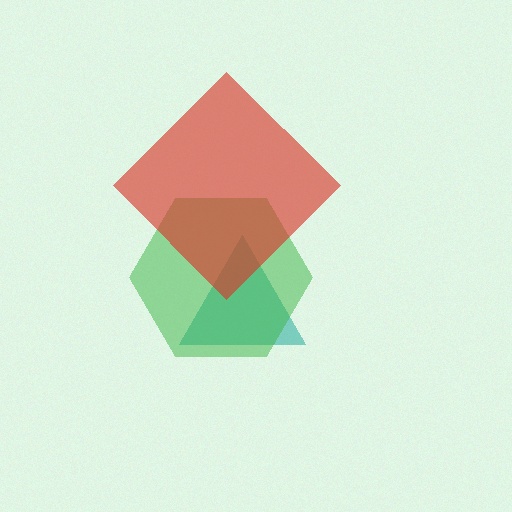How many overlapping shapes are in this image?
There are 3 overlapping shapes in the image.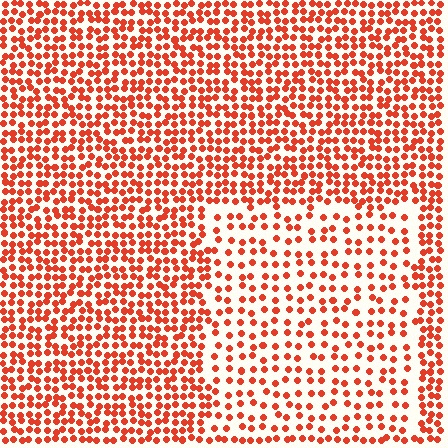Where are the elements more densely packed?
The elements are more densely packed outside the rectangle boundary.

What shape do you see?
I see a rectangle.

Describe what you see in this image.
The image contains small red elements arranged at two different densities. A rectangle-shaped region is visible where the elements are less densely packed than the surrounding area.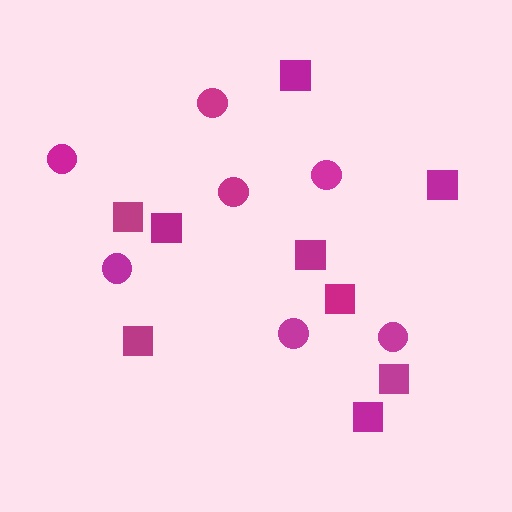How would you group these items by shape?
There are 2 groups: one group of circles (7) and one group of squares (9).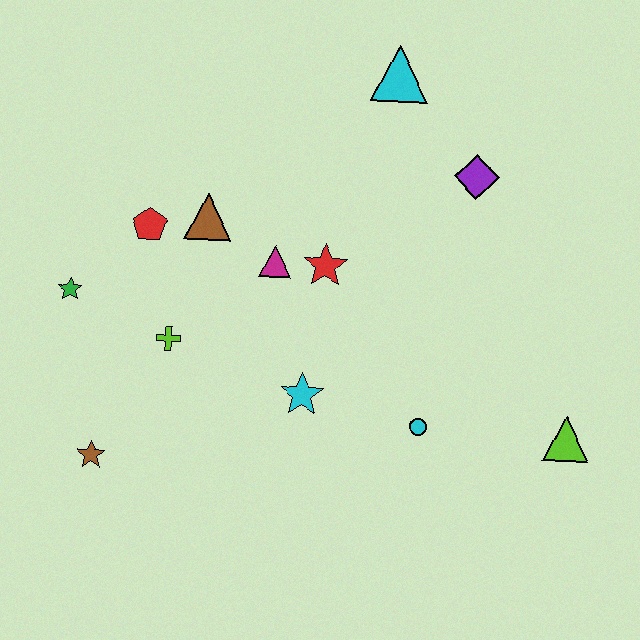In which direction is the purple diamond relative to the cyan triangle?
The purple diamond is below the cyan triangle.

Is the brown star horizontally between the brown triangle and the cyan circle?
No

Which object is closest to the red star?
The magenta triangle is closest to the red star.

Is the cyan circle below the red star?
Yes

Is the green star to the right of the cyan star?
No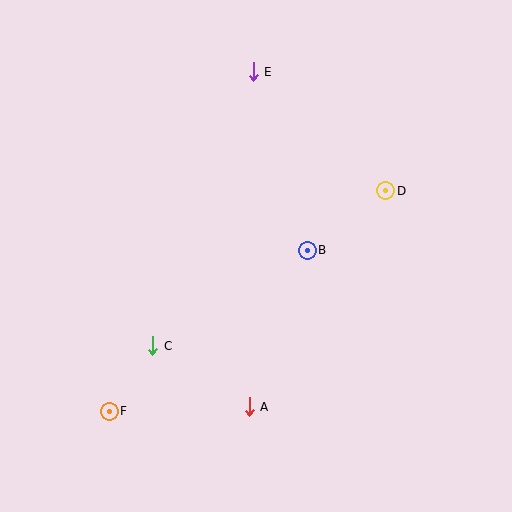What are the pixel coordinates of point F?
Point F is at (109, 411).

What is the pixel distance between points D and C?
The distance between D and C is 280 pixels.